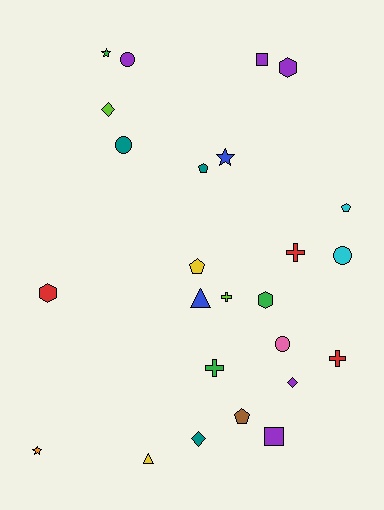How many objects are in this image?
There are 25 objects.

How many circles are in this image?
There are 4 circles.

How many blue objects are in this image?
There are 2 blue objects.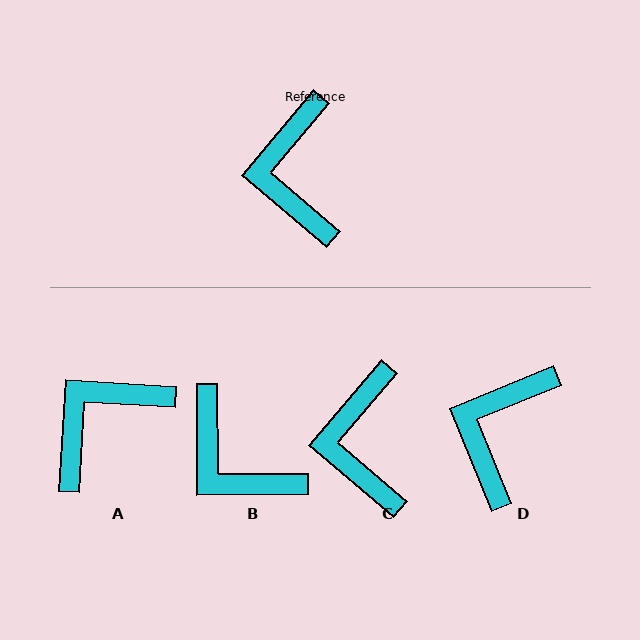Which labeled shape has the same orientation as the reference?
C.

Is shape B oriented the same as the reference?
No, it is off by about 41 degrees.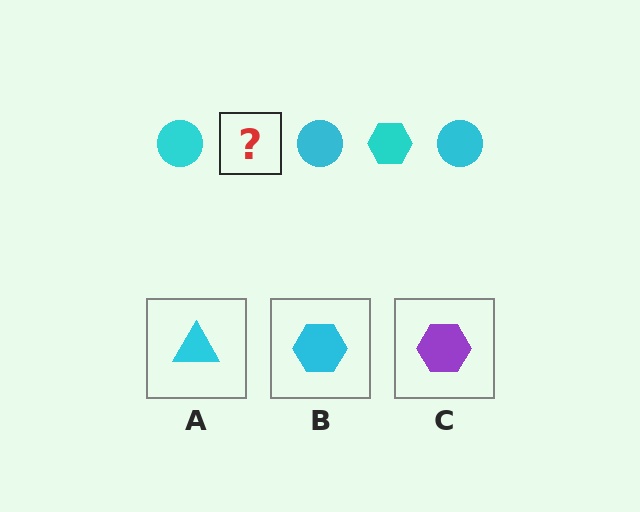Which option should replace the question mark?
Option B.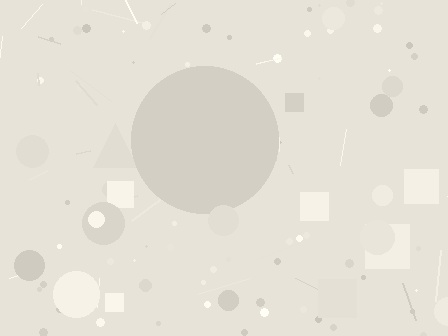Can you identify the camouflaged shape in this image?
The camouflaged shape is a circle.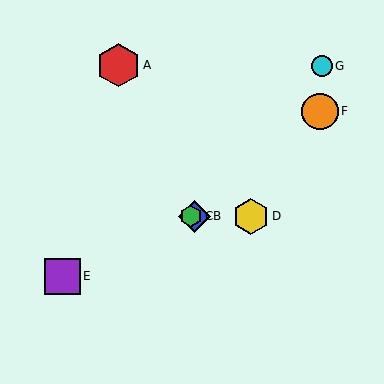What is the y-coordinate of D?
Object D is at y≈216.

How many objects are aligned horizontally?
3 objects (B, C, D) are aligned horizontally.